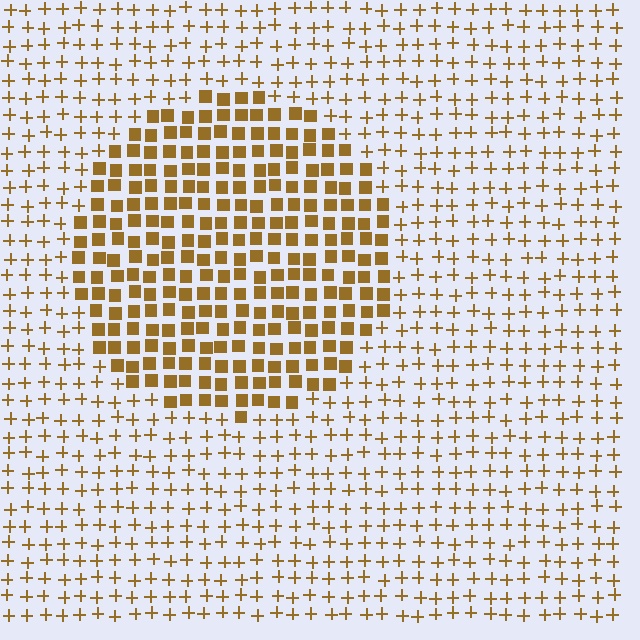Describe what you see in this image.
The image is filled with small brown elements arranged in a uniform grid. A circle-shaped region contains squares, while the surrounding area contains plus signs. The boundary is defined purely by the change in element shape.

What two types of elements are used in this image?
The image uses squares inside the circle region and plus signs outside it.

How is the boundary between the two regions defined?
The boundary is defined by a change in element shape: squares inside vs. plus signs outside. All elements share the same color and spacing.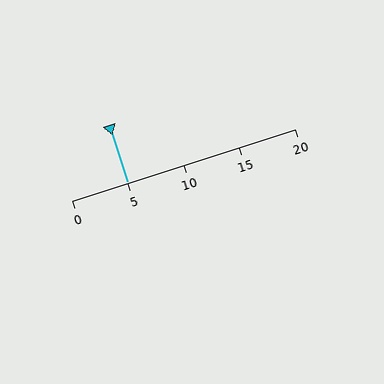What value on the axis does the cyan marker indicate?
The marker indicates approximately 5.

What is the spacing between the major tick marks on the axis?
The major ticks are spaced 5 apart.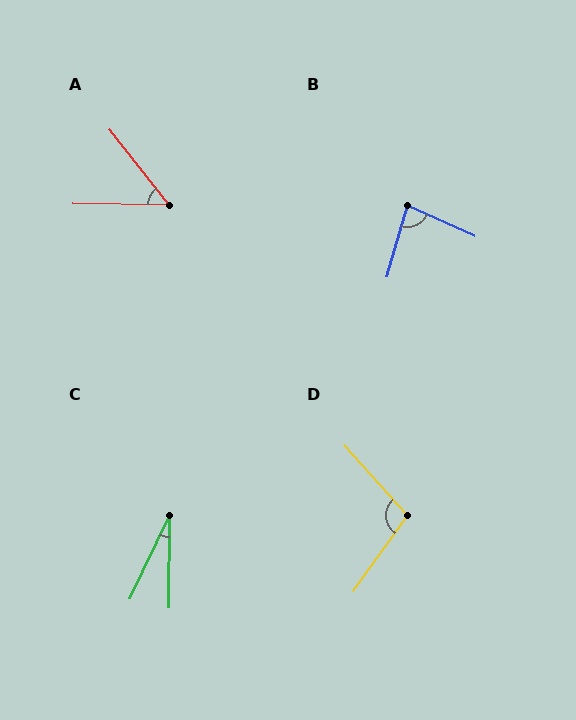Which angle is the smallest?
C, at approximately 26 degrees.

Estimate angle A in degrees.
Approximately 51 degrees.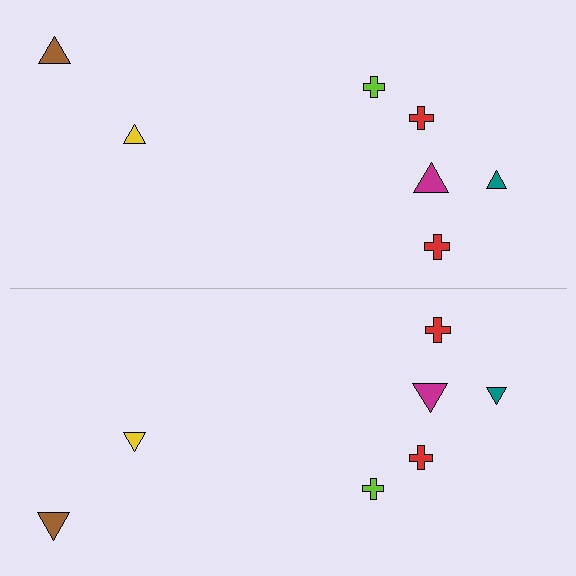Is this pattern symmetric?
Yes, this pattern has bilateral (reflection) symmetry.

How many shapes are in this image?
There are 14 shapes in this image.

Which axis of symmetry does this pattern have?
The pattern has a horizontal axis of symmetry running through the center of the image.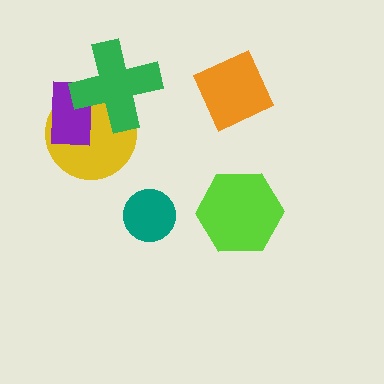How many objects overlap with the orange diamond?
0 objects overlap with the orange diamond.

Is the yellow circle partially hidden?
Yes, it is partially covered by another shape.